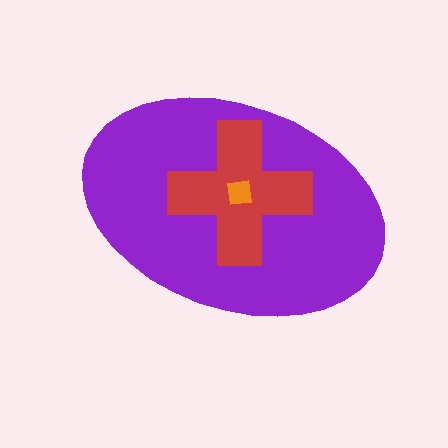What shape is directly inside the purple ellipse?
The red cross.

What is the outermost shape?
The purple ellipse.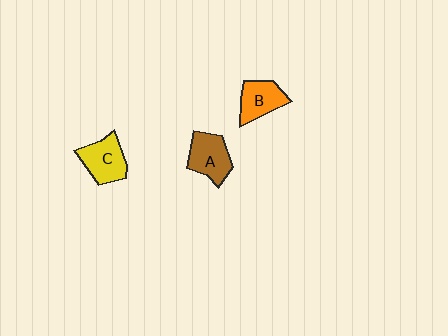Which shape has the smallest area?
Shape B (orange).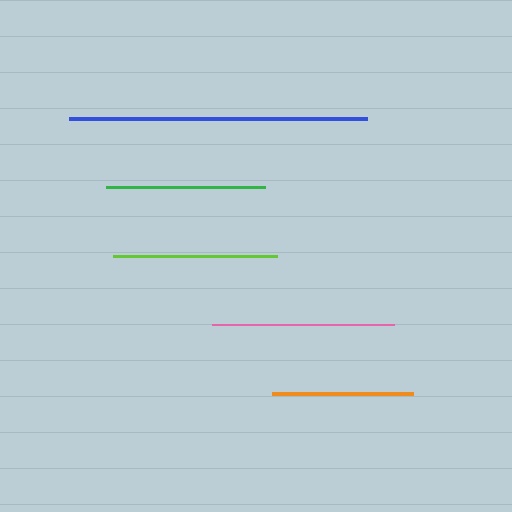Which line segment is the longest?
The blue line is the longest at approximately 298 pixels.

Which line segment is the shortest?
The orange line is the shortest at approximately 141 pixels.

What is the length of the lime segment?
The lime segment is approximately 164 pixels long.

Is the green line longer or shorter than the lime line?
The lime line is longer than the green line.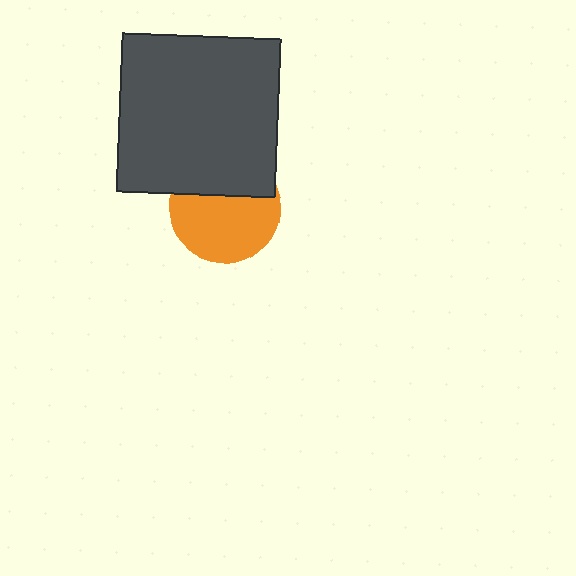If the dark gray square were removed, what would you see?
You would see the complete orange circle.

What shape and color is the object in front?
The object in front is a dark gray square.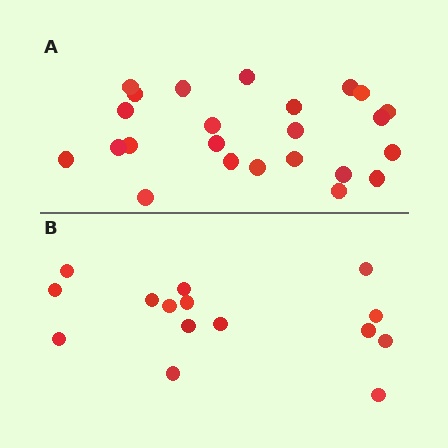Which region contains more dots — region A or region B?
Region A (the top region) has more dots.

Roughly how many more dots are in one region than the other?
Region A has roughly 8 or so more dots than region B.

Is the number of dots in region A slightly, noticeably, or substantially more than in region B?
Region A has substantially more. The ratio is roughly 1.6 to 1.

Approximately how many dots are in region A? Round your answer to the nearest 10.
About 20 dots. (The exact count is 24, which rounds to 20.)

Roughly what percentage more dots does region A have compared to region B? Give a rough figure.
About 60% more.